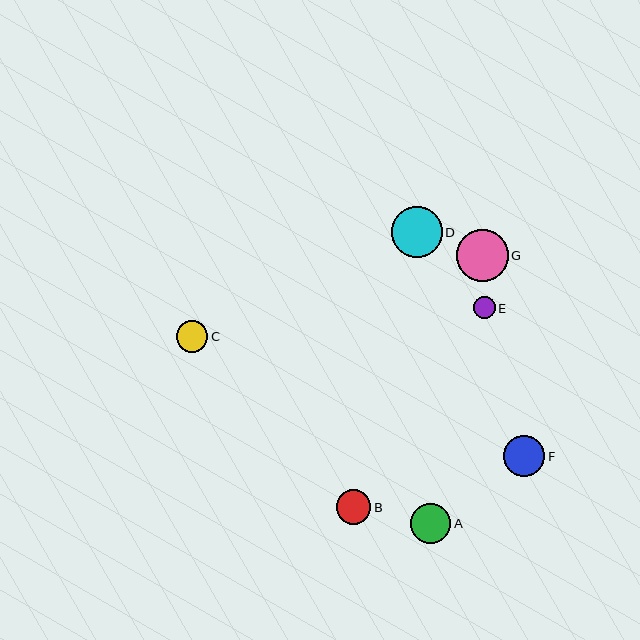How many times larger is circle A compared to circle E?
Circle A is approximately 1.9 times the size of circle E.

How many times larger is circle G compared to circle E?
Circle G is approximately 2.4 times the size of circle E.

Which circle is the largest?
Circle G is the largest with a size of approximately 52 pixels.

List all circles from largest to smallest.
From largest to smallest: G, D, F, A, B, C, E.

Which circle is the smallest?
Circle E is the smallest with a size of approximately 21 pixels.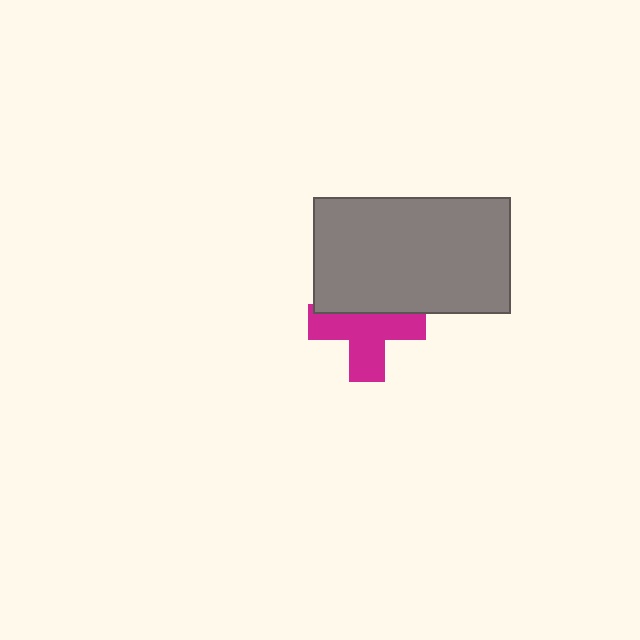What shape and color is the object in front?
The object in front is a gray rectangle.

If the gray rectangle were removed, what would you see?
You would see the complete magenta cross.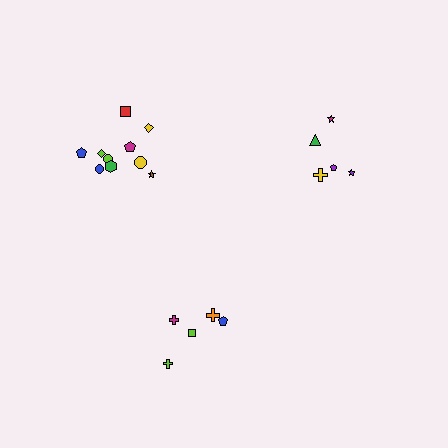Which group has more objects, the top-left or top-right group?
The top-left group.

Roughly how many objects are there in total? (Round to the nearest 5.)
Roughly 20 objects in total.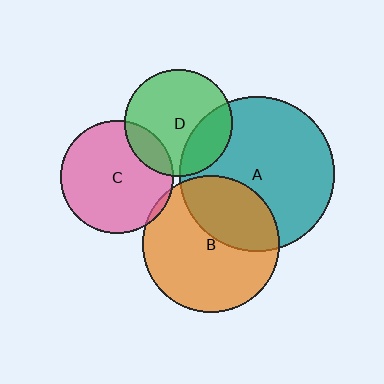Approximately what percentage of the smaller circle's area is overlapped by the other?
Approximately 15%.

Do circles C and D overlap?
Yes.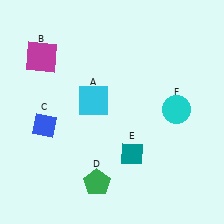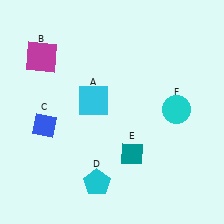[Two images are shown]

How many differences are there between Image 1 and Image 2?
There is 1 difference between the two images.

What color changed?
The pentagon (D) changed from green in Image 1 to cyan in Image 2.